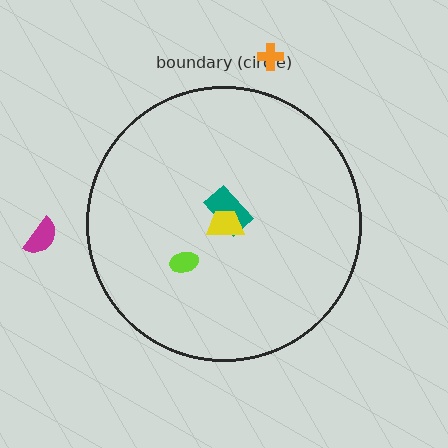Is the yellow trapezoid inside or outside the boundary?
Inside.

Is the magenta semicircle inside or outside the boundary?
Outside.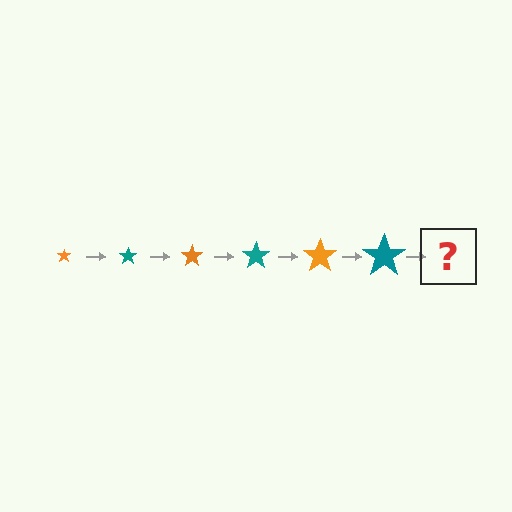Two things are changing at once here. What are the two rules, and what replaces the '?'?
The two rules are that the star grows larger each step and the color cycles through orange and teal. The '?' should be an orange star, larger than the previous one.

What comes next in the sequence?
The next element should be an orange star, larger than the previous one.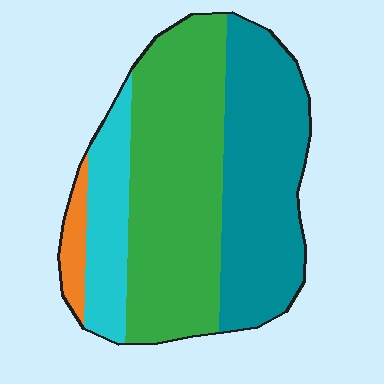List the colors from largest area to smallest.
From largest to smallest: green, teal, cyan, orange.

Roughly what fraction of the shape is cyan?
Cyan takes up about one sixth (1/6) of the shape.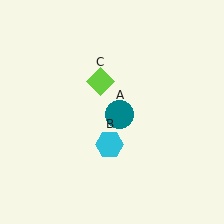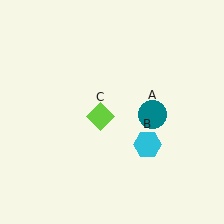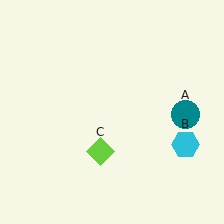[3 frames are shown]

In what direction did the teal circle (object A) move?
The teal circle (object A) moved right.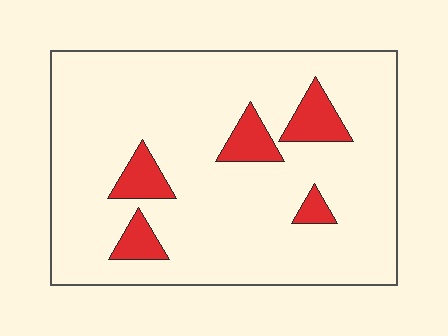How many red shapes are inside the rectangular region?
5.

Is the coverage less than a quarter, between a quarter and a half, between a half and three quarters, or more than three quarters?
Less than a quarter.